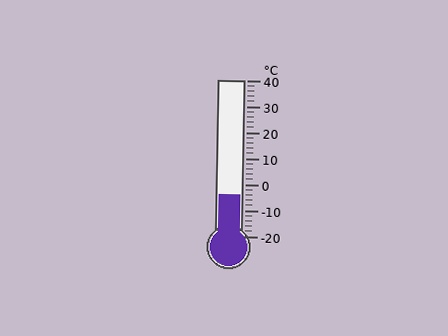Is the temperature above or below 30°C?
The temperature is below 30°C.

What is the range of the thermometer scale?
The thermometer scale ranges from -20°C to 40°C.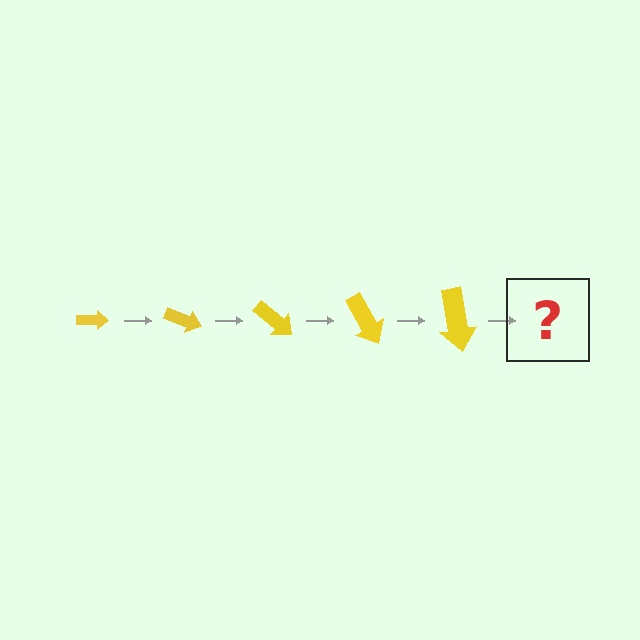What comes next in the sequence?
The next element should be an arrow, larger than the previous one and rotated 100 degrees from the start.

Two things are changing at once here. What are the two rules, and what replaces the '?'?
The two rules are that the arrow grows larger each step and it rotates 20 degrees each step. The '?' should be an arrow, larger than the previous one and rotated 100 degrees from the start.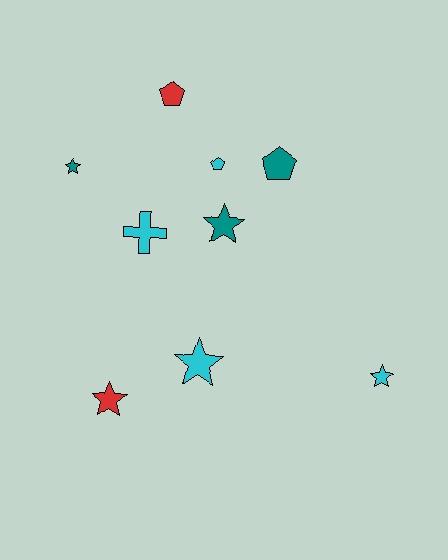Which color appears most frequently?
Cyan, with 4 objects.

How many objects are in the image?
There are 9 objects.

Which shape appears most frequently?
Star, with 5 objects.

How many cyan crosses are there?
There is 1 cyan cross.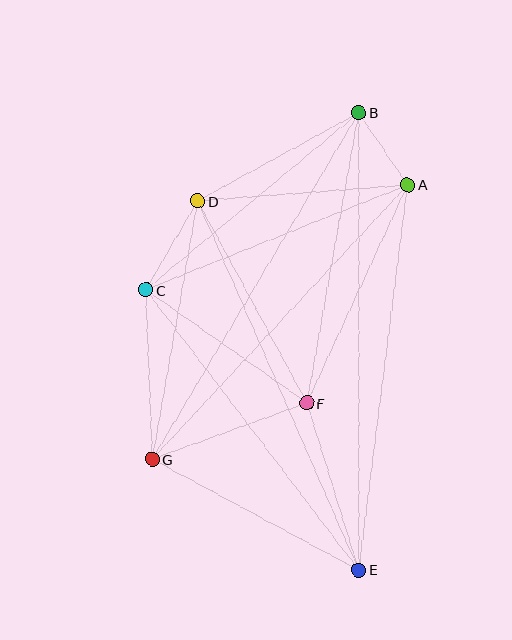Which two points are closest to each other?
Points A and B are closest to each other.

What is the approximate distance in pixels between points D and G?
The distance between D and G is approximately 262 pixels.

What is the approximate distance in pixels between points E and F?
The distance between E and F is approximately 175 pixels.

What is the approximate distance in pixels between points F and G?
The distance between F and G is approximately 165 pixels.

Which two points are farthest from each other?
Points B and E are farthest from each other.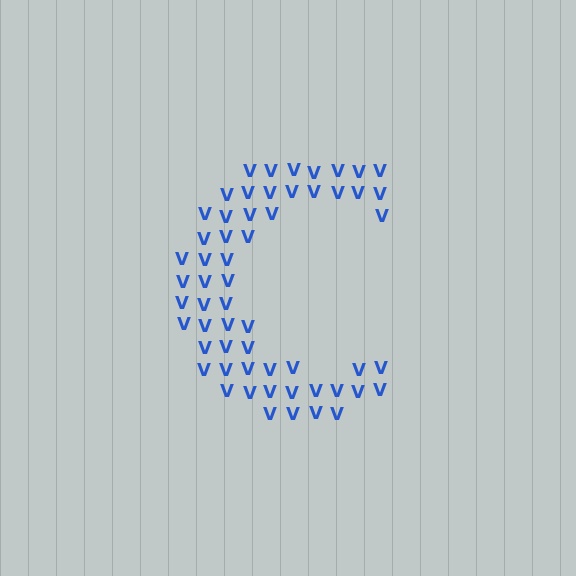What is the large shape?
The large shape is the letter C.